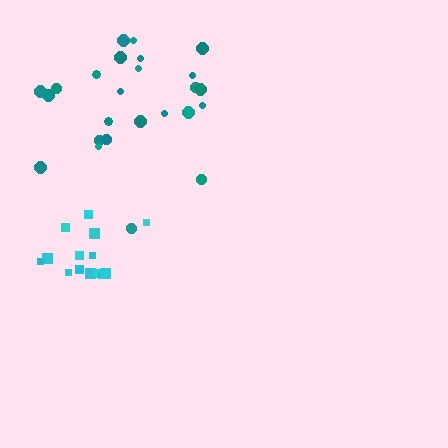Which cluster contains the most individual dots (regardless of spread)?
Teal (25).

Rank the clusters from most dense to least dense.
cyan, teal.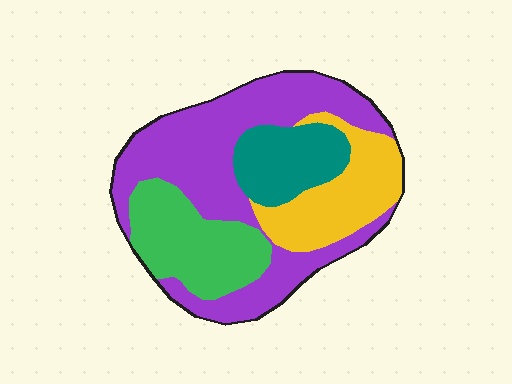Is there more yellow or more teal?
Yellow.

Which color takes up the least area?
Teal, at roughly 15%.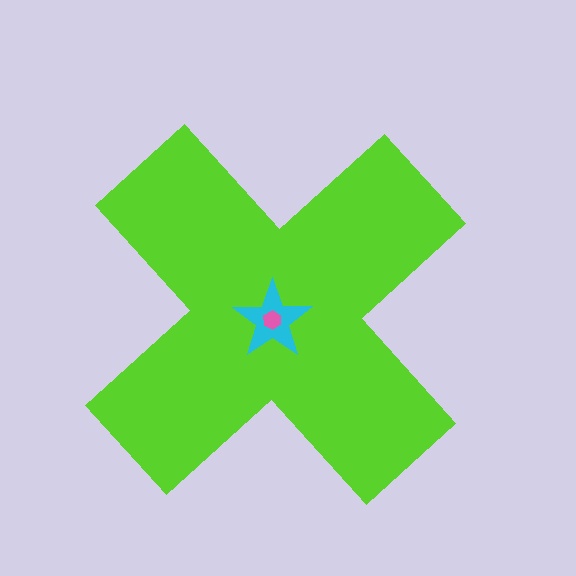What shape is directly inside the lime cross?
The cyan star.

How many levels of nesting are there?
3.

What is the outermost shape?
The lime cross.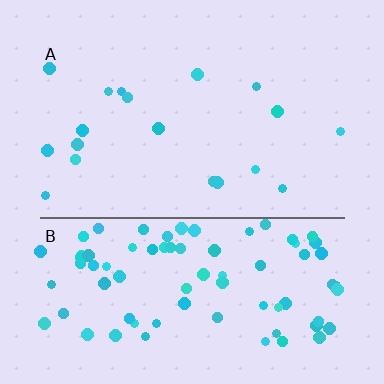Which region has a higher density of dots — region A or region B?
B (the bottom).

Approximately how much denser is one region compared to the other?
Approximately 4.6× — region B over region A.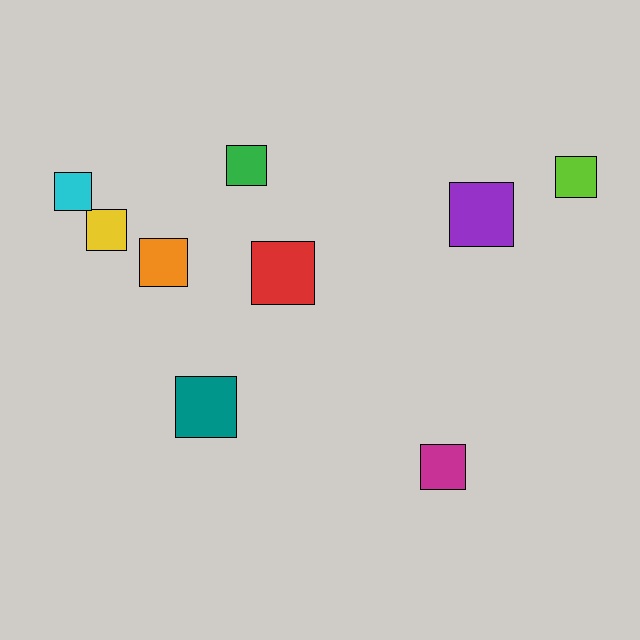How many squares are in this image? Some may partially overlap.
There are 9 squares.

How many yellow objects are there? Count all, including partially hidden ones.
There is 1 yellow object.